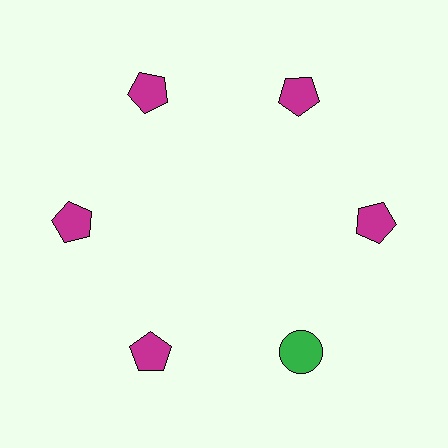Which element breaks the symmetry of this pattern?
The green circle at roughly the 5 o'clock position breaks the symmetry. All other shapes are magenta pentagons.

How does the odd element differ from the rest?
It differs in both color (green instead of magenta) and shape (circle instead of pentagon).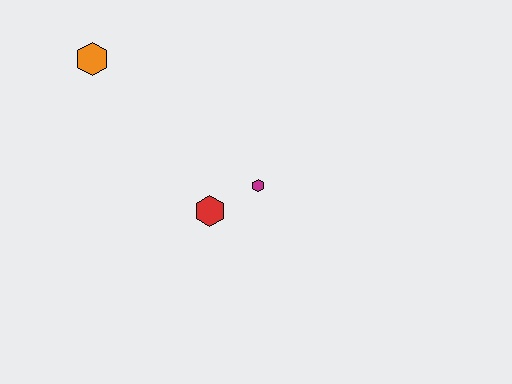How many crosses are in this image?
There are no crosses.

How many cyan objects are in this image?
There are no cyan objects.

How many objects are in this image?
There are 3 objects.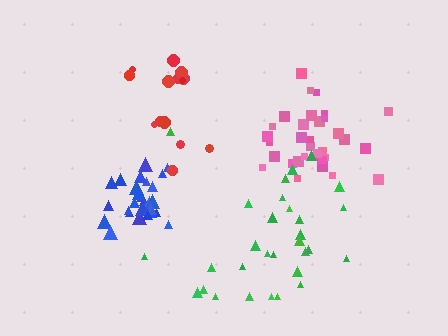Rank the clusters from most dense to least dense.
blue, pink, green, red.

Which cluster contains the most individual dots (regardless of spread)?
Pink (33).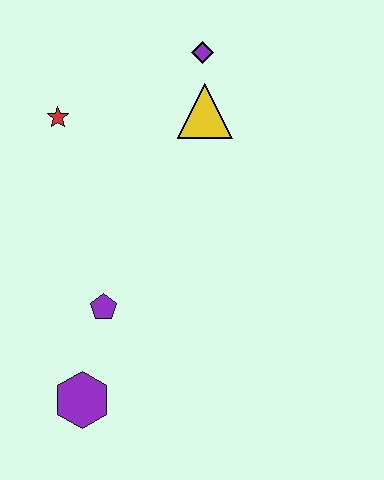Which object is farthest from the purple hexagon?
The purple diamond is farthest from the purple hexagon.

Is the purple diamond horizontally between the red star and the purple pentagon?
No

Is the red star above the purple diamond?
No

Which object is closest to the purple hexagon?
The purple pentagon is closest to the purple hexagon.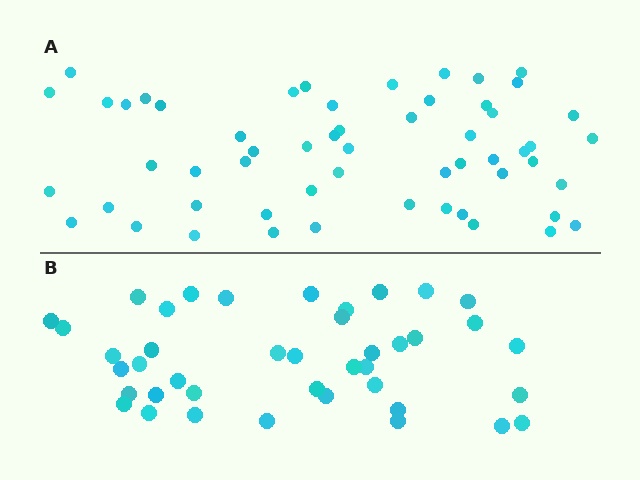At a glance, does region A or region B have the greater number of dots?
Region A (the top region) has more dots.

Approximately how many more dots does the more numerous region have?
Region A has approximately 15 more dots than region B.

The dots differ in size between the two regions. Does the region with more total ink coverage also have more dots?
No. Region B has more total ink coverage because its dots are larger, but region A actually contains more individual dots. Total area can be misleading — the number of items is what matters here.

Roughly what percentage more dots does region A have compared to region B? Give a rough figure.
About 35% more.